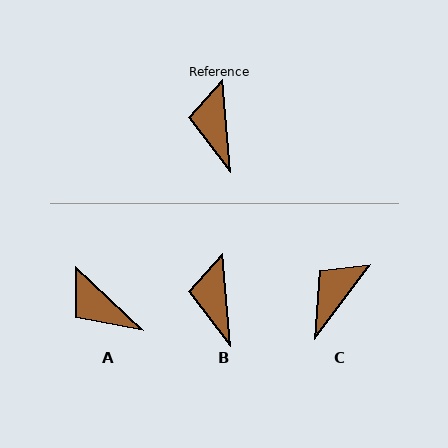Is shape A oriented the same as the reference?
No, it is off by about 41 degrees.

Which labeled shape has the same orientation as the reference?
B.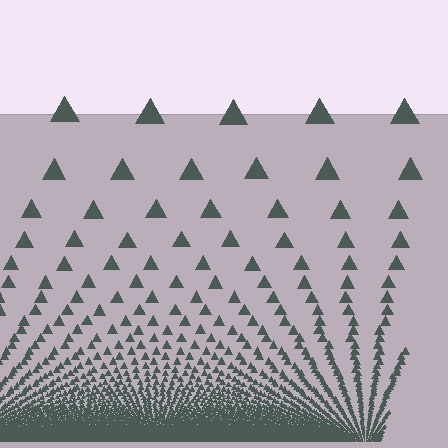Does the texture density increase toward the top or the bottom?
Density increases toward the bottom.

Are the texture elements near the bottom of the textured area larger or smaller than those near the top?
Smaller. The gradient is inverted — elements near the bottom are smaller and denser.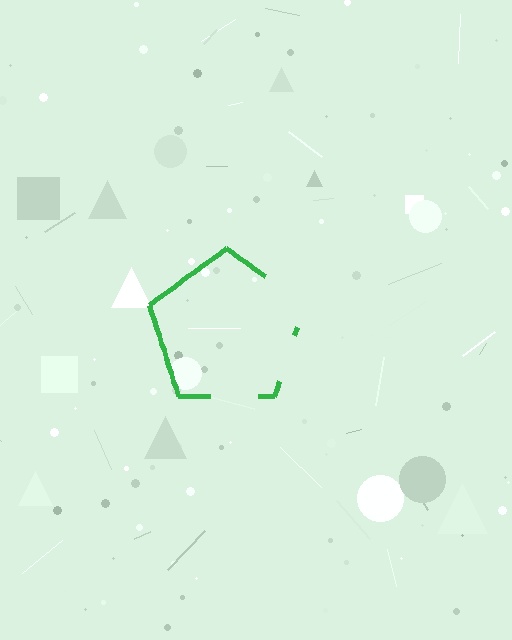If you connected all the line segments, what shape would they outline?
They would outline a pentagon.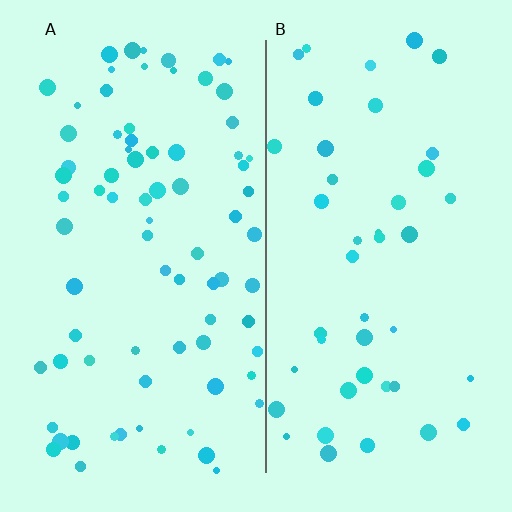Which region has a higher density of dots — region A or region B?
A (the left).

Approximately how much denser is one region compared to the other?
Approximately 1.8× — region A over region B.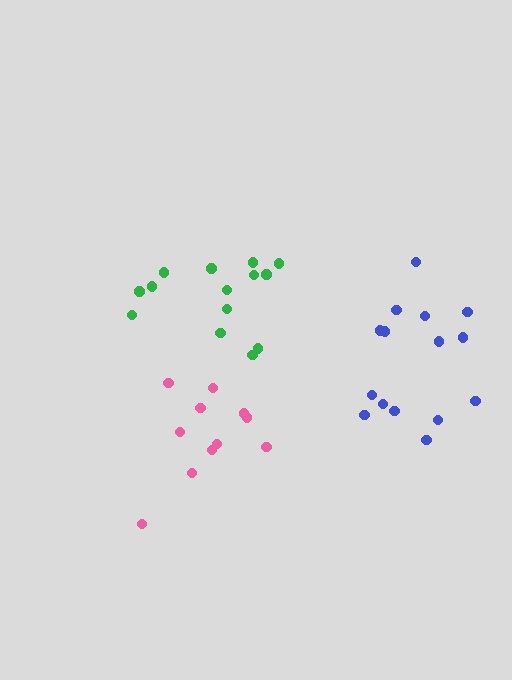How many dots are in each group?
Group 1: 11 dots, Group 2: 14 dots, Group 3: 15 dots (40 total).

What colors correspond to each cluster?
The clusters are colored: pink, green, blue.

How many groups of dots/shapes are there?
There are 3 groups.